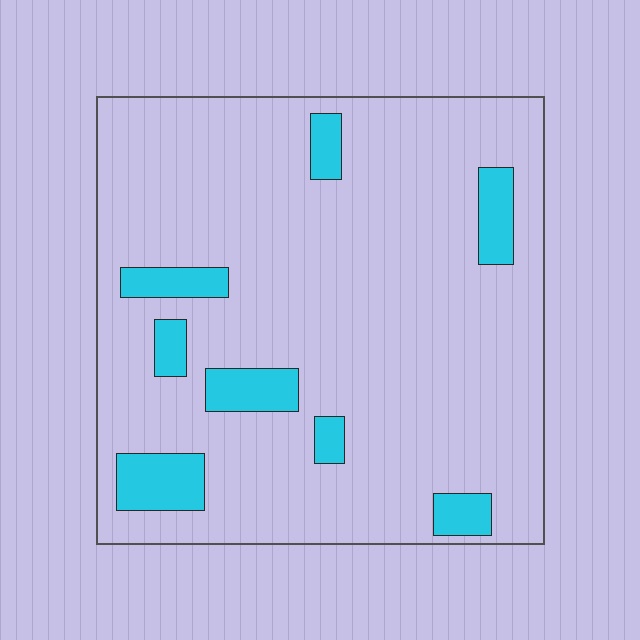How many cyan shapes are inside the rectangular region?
8.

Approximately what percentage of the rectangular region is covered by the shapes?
Approximately 10%.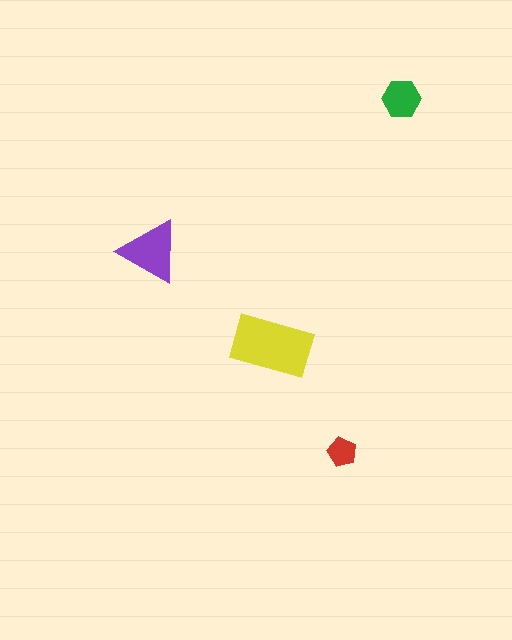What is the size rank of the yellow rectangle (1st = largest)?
1st.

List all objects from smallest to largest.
The red pentagon, the green hexagon, the purple triangle, the yellow rectangle.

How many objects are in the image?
There are 4 objects in the image.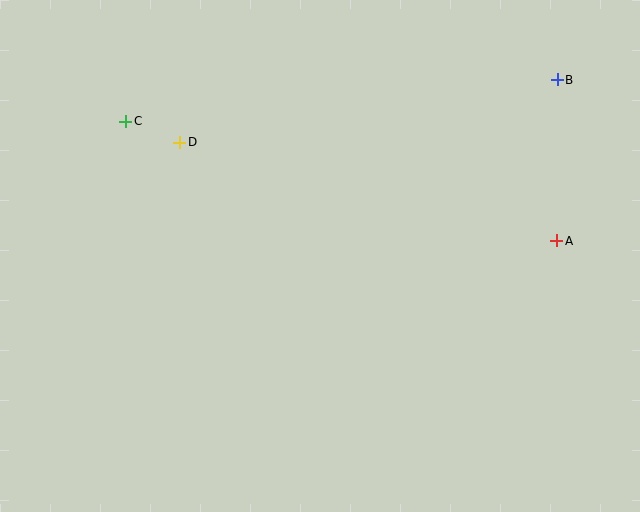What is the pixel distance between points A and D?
The distance between A and D is 390 pixels.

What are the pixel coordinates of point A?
Point A is at (557, 241).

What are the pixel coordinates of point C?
Point C is at (126, 121).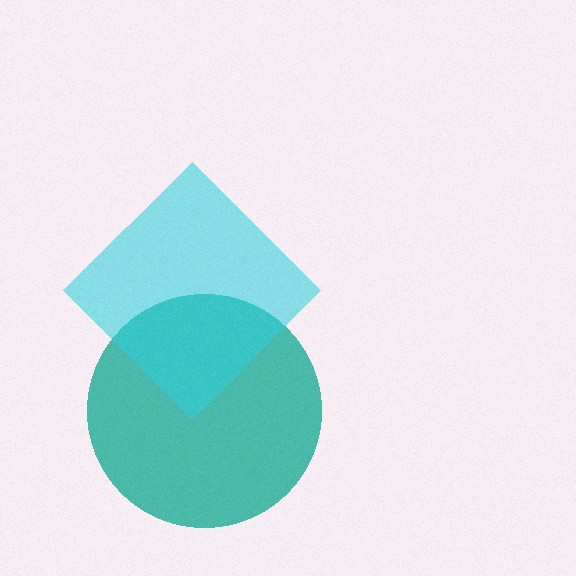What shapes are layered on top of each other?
The layered shapes are: a teal circle, a cyan diamond.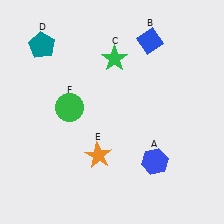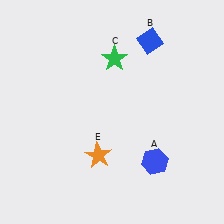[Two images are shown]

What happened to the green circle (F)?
The green circle (F) was removed in Image 2. It was in the top-left area of Image 1.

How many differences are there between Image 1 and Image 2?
There are 2 differences between the two images.